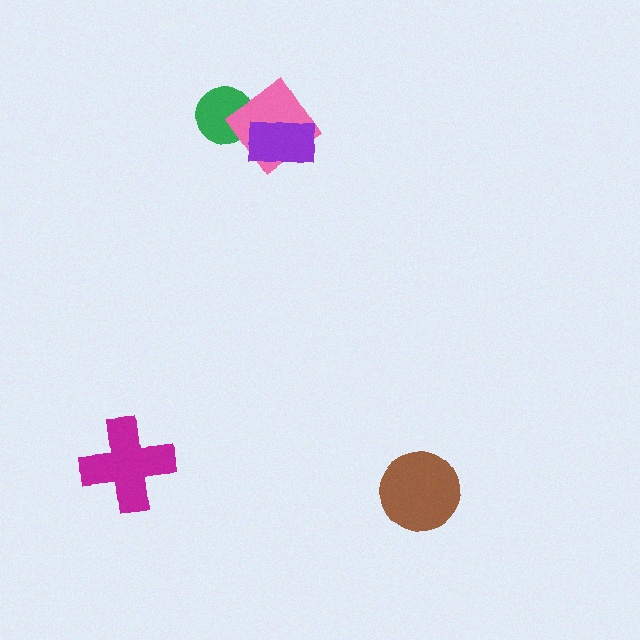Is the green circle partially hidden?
Yes, it is partially covered by another shape.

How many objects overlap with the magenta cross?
0 objects overlap with the magenta cross.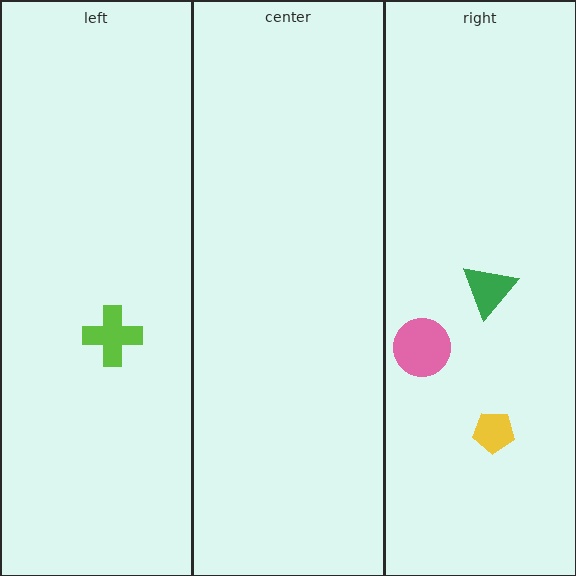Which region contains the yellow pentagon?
The right region.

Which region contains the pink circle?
The right region.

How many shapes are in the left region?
1.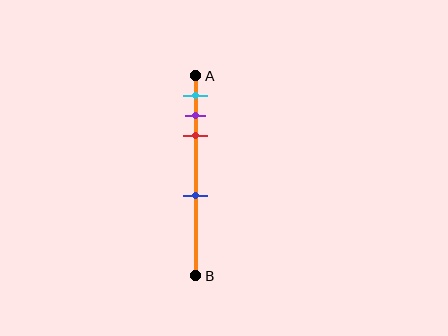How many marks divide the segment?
There are 4 marks dividing the segment.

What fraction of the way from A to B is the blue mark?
The blue mark is approximately 60% (0.6) of the way from A to B.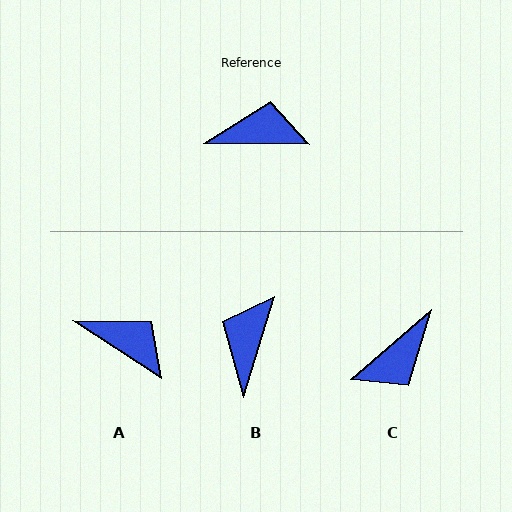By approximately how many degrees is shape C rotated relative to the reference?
Approximately 139 degrees clockwise.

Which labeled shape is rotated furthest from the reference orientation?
C, about 139 degrees away.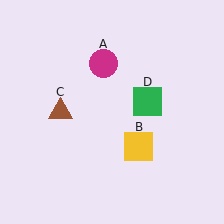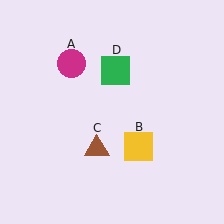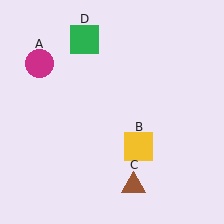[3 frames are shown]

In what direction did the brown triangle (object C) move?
The brown triangle (object C) moved down and to the right.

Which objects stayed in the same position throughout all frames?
Yellow square (object B) remained stationary.